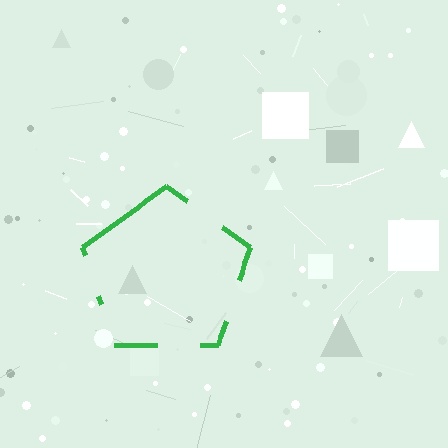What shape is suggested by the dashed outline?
The dashed outline suggests a pentagon.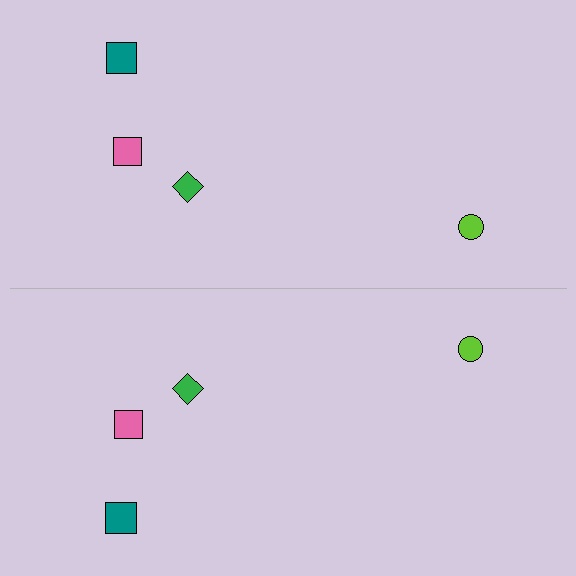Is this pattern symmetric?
Yes, this pattern has bilateral (reflection) symmetry.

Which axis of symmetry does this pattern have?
The pattern has a horizontal axis of symmetry running through the center of the image.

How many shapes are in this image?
There are 8 shapes in this image.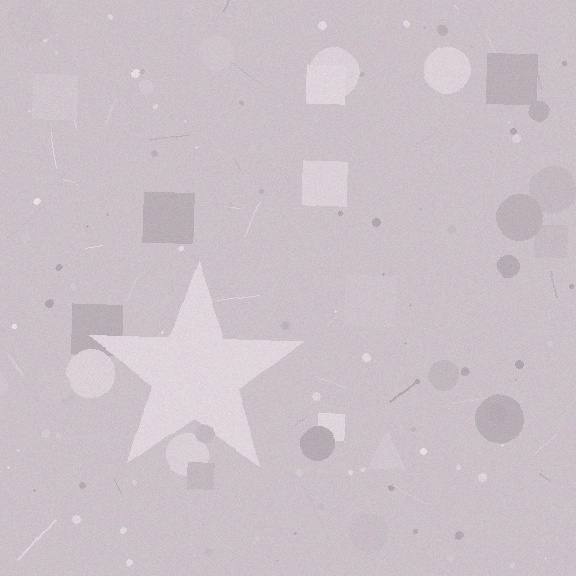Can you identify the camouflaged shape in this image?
The camouflaged shape is a star.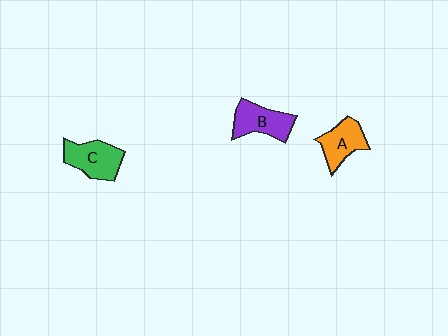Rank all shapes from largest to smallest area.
From largest to smallest: C (green), B (purple), A (orange).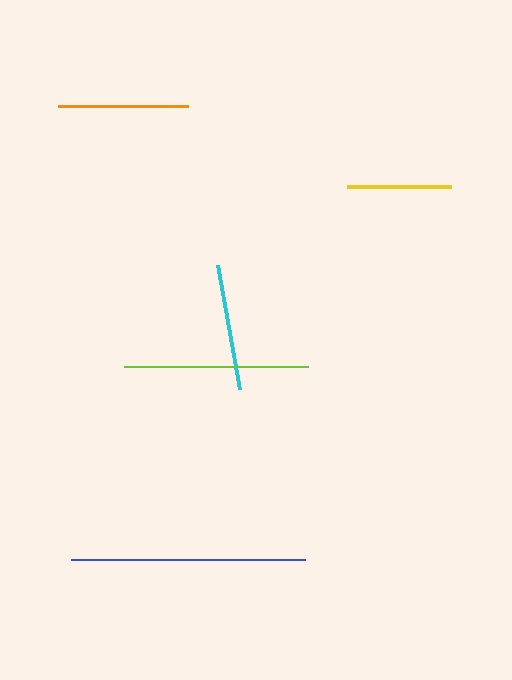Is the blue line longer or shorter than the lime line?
The blue line is longer than the lime line.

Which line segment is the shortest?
The yellow line is the shortest at approximately 104 pixels.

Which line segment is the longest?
The blue line is the longest at approximately 234 pixels.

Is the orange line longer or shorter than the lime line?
The lime line is longer than the orange line.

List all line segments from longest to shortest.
From longest to shortest: blue, lime, orange, cyan, yellow.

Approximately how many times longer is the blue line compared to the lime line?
The blue line is approximately 1.3 times the length of the lime line.